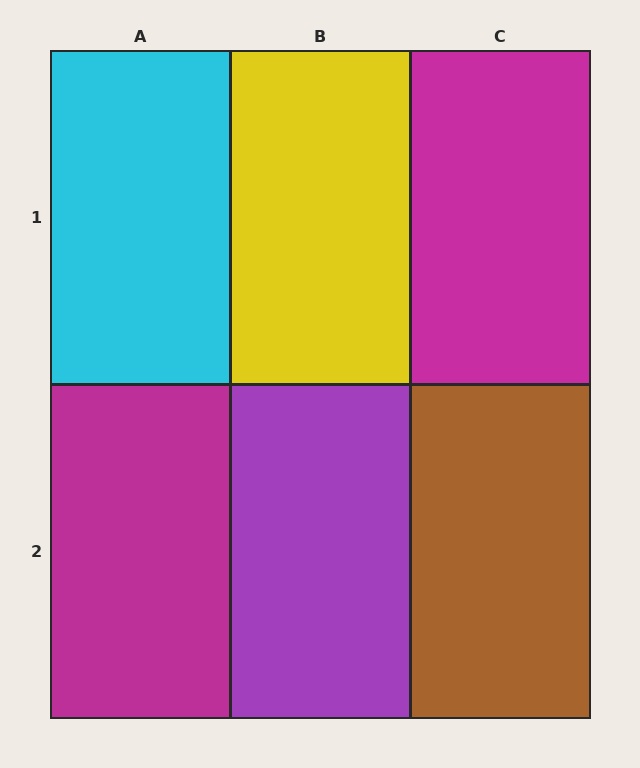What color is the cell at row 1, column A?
Cyan.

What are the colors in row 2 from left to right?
Magenta, purple, brown.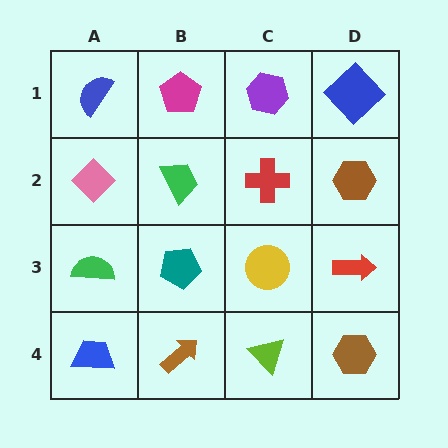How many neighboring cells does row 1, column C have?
3.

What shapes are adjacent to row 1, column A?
A pink diamond (row 2, column A), a magenta pentagon (row 1, column B).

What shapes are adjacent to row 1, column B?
A green trapezoid (row 2, column B), a blue semicircle (row 1, column A), a purple hexagon (row 1, column C).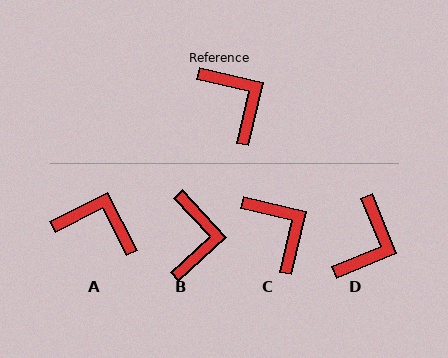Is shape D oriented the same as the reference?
No, it is off by about 55 degrees.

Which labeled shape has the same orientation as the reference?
C.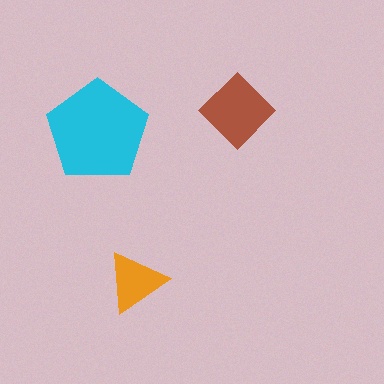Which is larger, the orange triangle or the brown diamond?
The brown diamond.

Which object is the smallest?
The orange triangle.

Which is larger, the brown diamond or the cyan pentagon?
The cyan pentagon.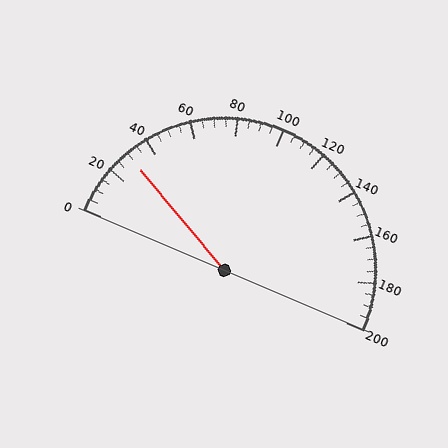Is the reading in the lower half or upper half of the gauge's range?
The reading is in the lower half of the range (0 to 200).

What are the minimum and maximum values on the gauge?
The gauge ranges from 0 to 200.